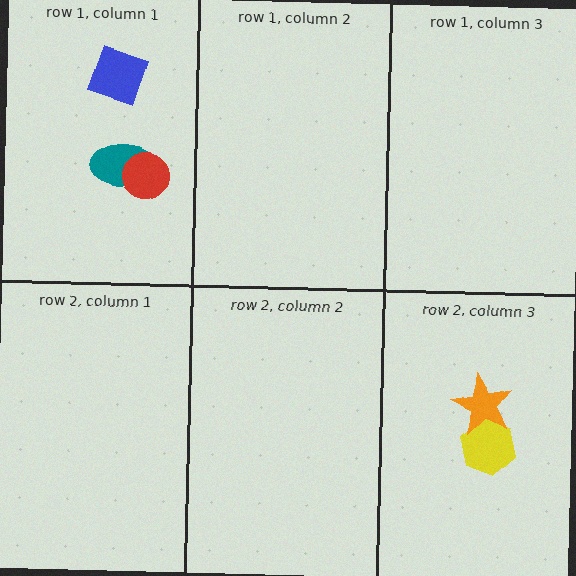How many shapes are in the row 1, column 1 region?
3.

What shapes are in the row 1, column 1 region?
The teal ellipse, the red circle, the blue diamond.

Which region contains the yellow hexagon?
The row 2, column 3 region.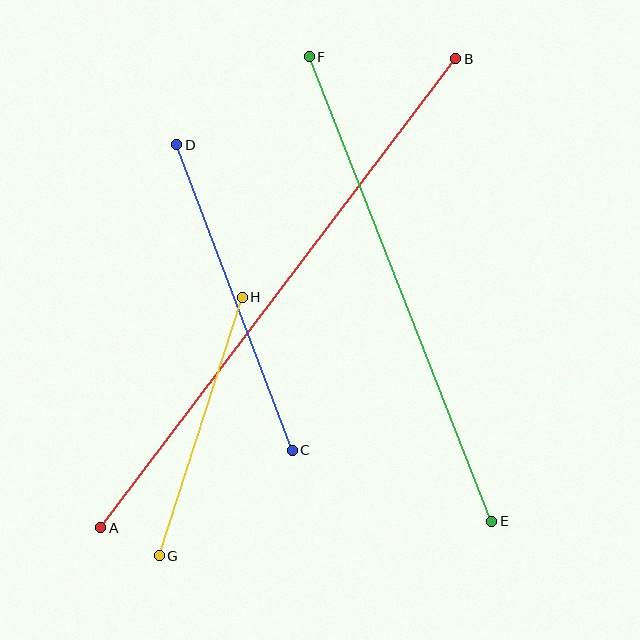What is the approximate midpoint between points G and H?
The midpoint is at approximately (201, 427) pixels.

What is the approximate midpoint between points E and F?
The midpoint is at approximately (400, 289) pixels.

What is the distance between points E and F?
The distance is approximately 499 pixels.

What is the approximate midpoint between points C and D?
The midpoint is at approximately (234, 298) pixels.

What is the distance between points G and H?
The distance is approximately 271 pixels.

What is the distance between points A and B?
The distance is approximately 588 pixels.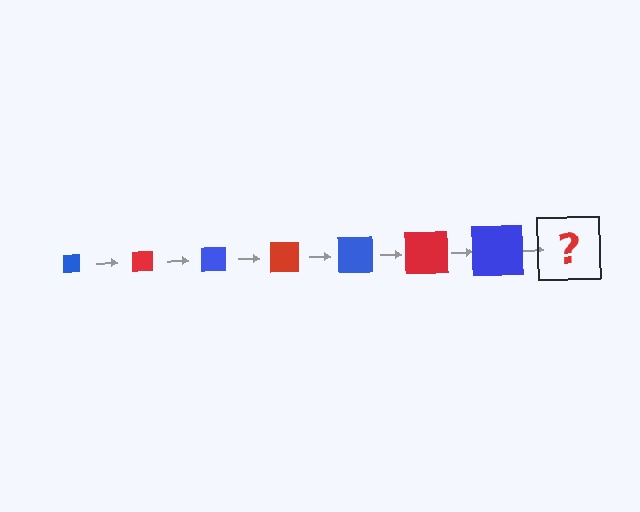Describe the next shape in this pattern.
It should be a red square, larger than the previous one.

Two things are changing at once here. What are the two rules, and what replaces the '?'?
The two rules are that the square grows larger each step and the color cycles through blue and red. The '?' should be a red square, larger than the previous one.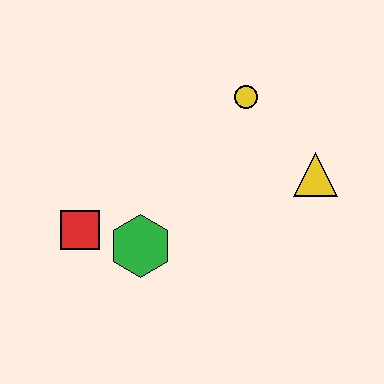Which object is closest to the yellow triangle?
The yellow circle is closest to the yellow triangle.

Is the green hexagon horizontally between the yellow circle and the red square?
Yes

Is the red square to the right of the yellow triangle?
No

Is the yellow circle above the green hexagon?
Yes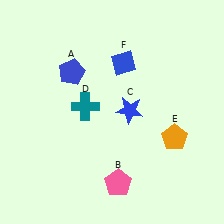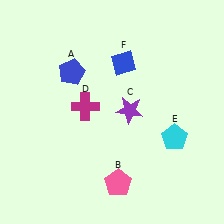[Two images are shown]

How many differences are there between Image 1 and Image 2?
There are 3 differences between the two images.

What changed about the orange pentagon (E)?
In Image 1, E is orange. In Image 2, it changed to cyan.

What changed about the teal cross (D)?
In Image 1, D is teal. In Image 2, it changed to magenta.